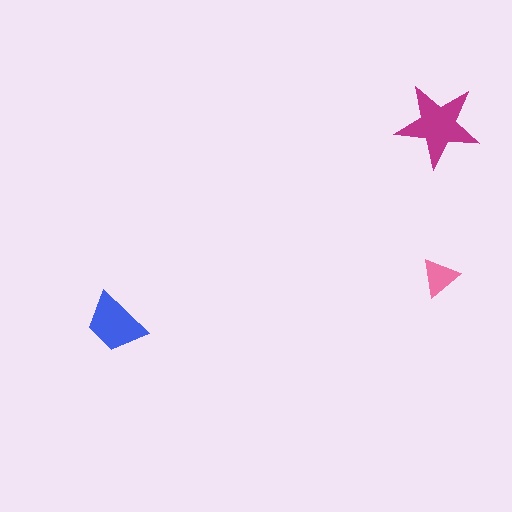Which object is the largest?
The magenta star.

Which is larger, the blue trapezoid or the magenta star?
The magenta star.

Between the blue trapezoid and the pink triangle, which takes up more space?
The blue trapezoid.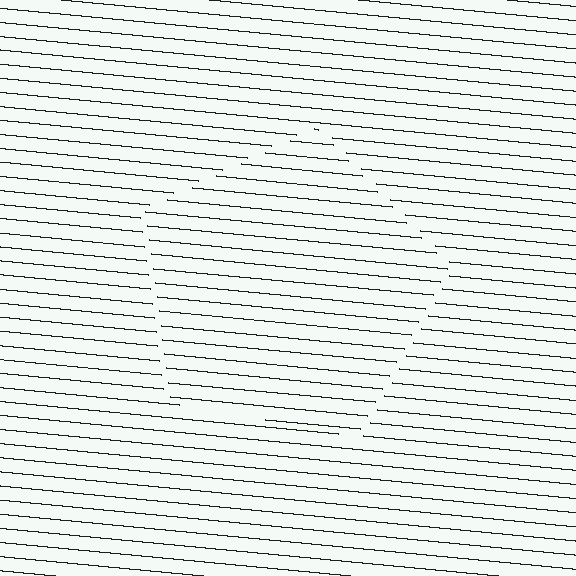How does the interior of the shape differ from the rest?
The interior of the shape contains the same grating, shifted by half a period — the contour is defined by the phase discontinuity where line-ends from the inner and outer gratings abut.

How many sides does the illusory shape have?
5 sides — the line-ends trace a pentagon.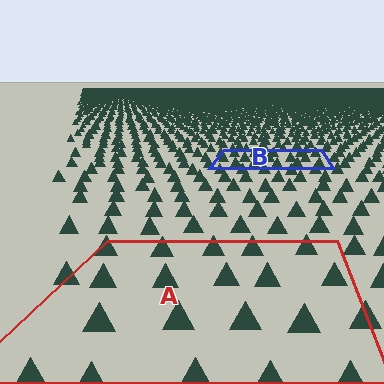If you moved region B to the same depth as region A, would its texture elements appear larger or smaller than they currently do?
They would appear larger. At a closer depth, the same texture elements are projected at a bigger on-screen size.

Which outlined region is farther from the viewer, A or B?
Region B is farther from the viewer — the texture elements inside it appear smaller and more densely packed.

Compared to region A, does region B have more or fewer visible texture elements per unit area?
Region B has more texture elements per unit area — they are packed more densely because it is farther away.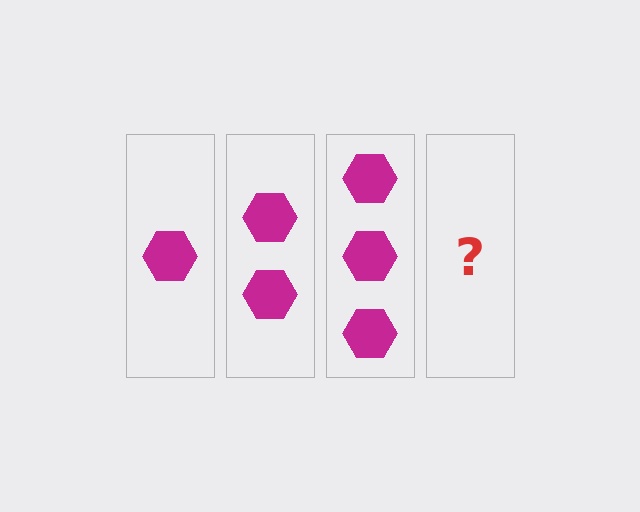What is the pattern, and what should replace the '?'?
The pattern is that each step adds one more hexagon. The '?' should be 4 hexagons.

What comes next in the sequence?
The next element should be 4 hexagons.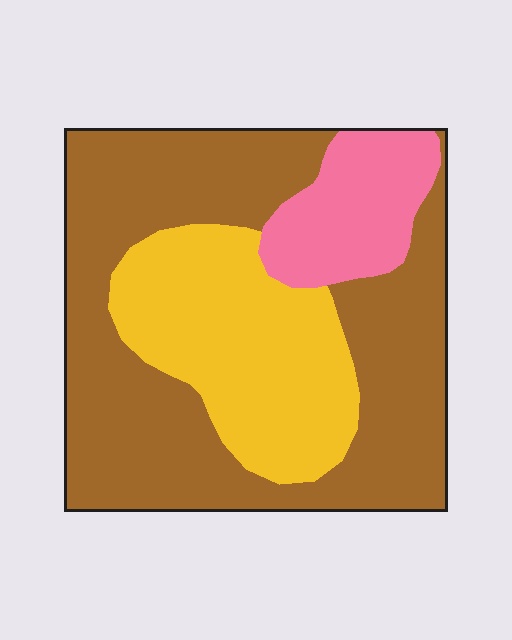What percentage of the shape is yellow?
Yellow takes up between a quarter and a half of the shape.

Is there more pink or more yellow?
Yellow.